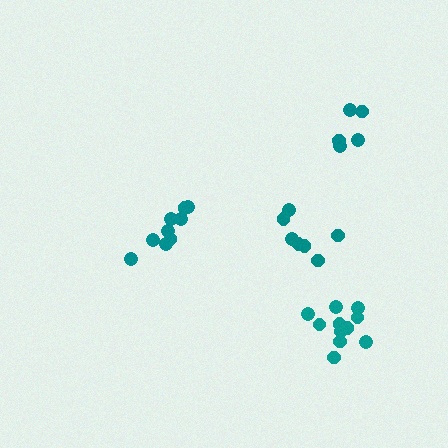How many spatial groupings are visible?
There are 4 spatial groupings.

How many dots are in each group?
Group 1: 7 dots, Group 2: 5 dots, Group 3: 9 dots, Group 4: 11 dots (32 total).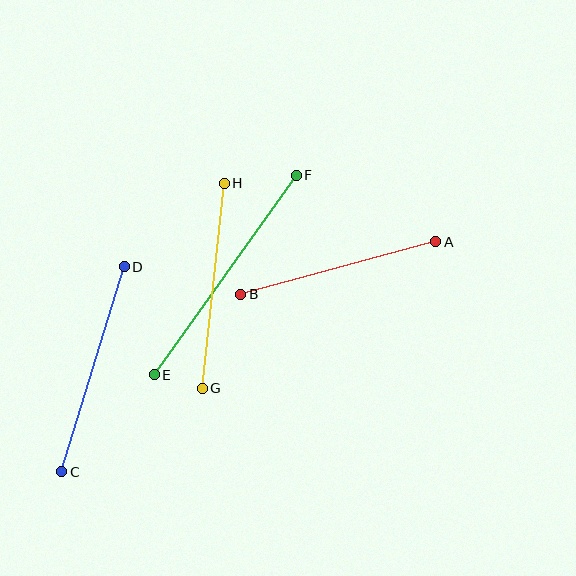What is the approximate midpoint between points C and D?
The midpoint is at approximately (93, 369) pixels.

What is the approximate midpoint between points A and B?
The midpoint is at approximately (338, 268) pixels.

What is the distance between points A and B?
The distance is approximately 202 pixels.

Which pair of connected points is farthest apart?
Points E and F are farthest apart.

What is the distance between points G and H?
The distance is approximately 206 pixels.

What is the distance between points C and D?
The distance is approximately 214 pixels.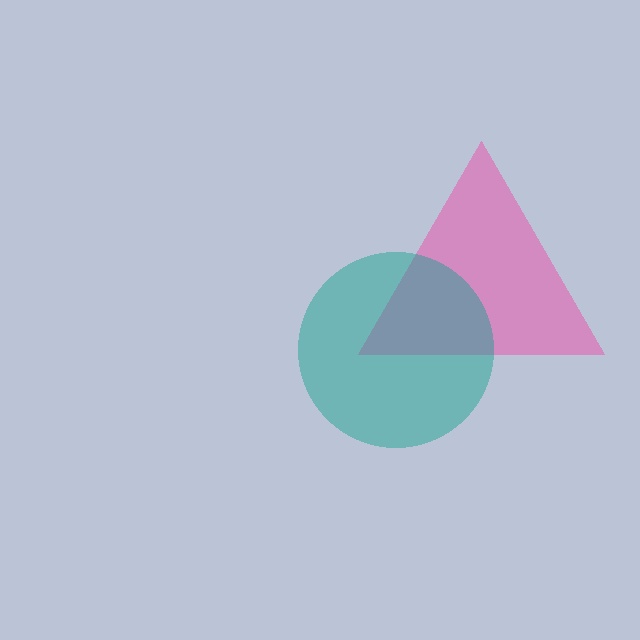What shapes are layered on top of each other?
The layered shapes are: a pink triangle, a teal circle.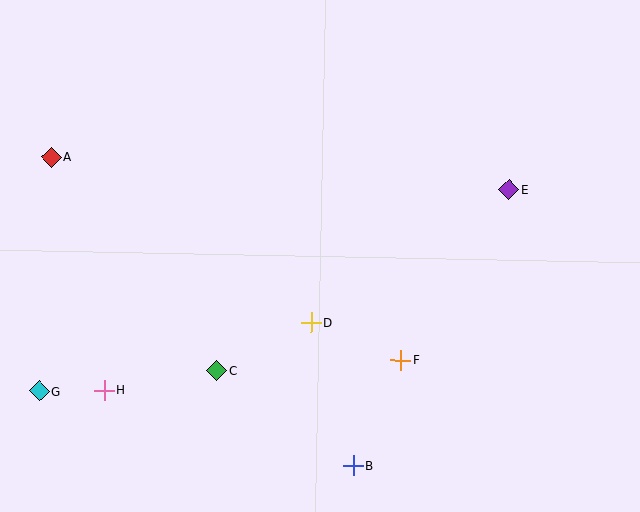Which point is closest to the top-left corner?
Point A is closest to the top-left corner.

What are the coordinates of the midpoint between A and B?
The midpoint between A and B is at (202, 311).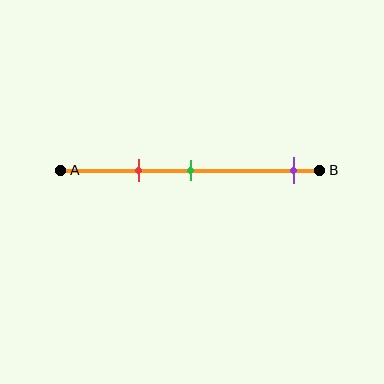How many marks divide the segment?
There are 3 marks dividing the segment.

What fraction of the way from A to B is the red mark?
The red mark is approximately 30% (0.3) of the way from A to B.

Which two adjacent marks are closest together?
The red and green marks are the closest adjacent pair.